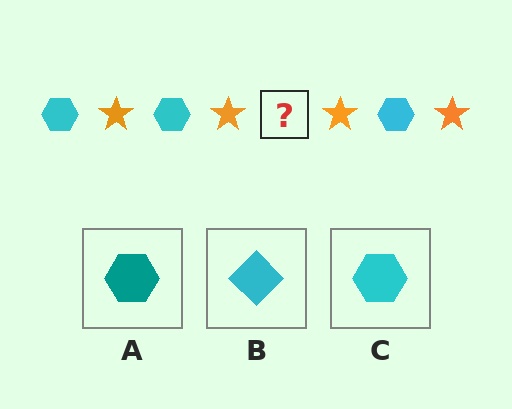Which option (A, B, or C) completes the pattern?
C.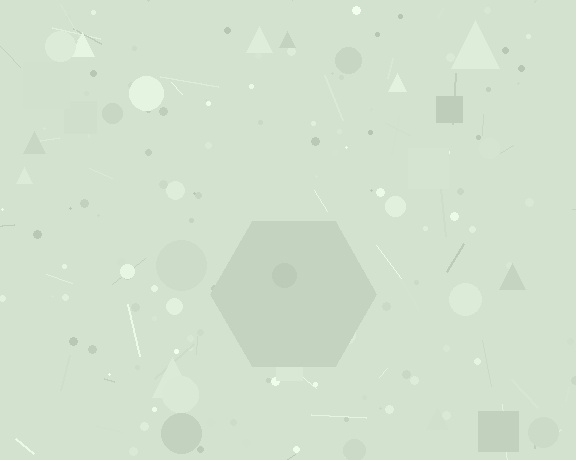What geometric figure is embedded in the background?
A hexagon is embedded in the background.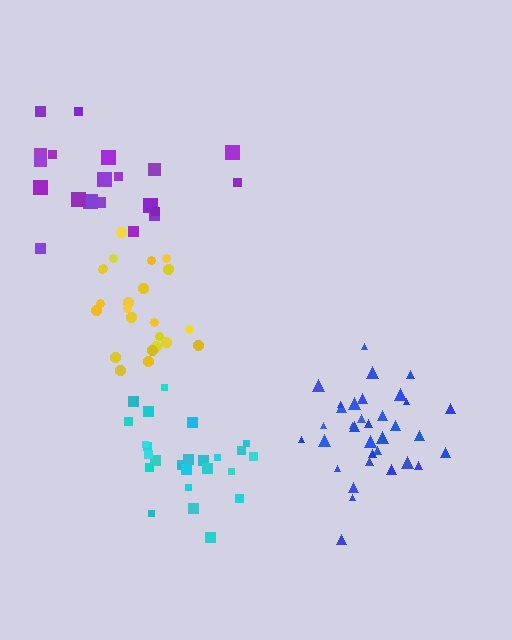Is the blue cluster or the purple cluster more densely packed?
Blue.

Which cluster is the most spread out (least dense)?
Purple.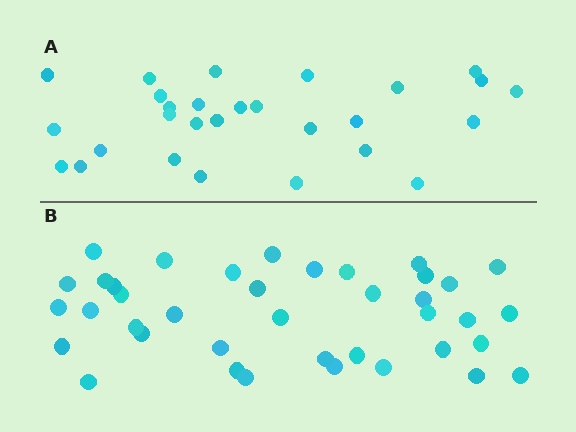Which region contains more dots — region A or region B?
Region B (the bottom region) has more dots.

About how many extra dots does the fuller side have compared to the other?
Region B has roughly 12 or so more dots than region A.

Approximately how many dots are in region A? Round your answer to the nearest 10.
About 30 dots. (The exact count is 28, which rounds to 30.)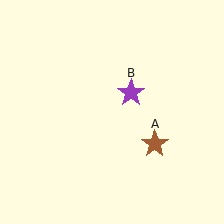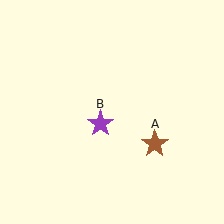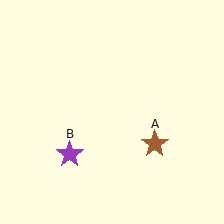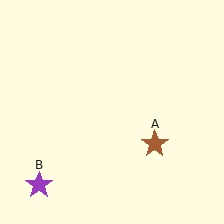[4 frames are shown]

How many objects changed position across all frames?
1 object changed position: purple star (object B).